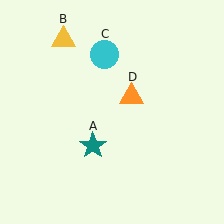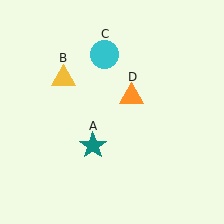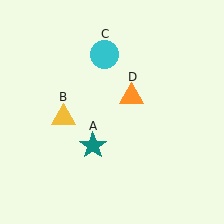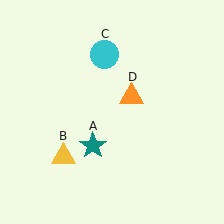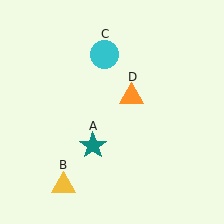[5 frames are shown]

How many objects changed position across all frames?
1 object changed position: yellow triangle (object B).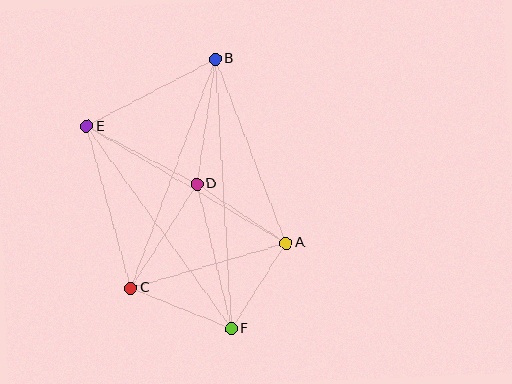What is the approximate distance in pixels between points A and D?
The distance between A and D is approximately 107 pixels.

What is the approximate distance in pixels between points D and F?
The distance between D and F is approximately 148 pixels.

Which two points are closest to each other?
Points A and F are closest to each other.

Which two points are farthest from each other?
Points B and F are farthest from each other.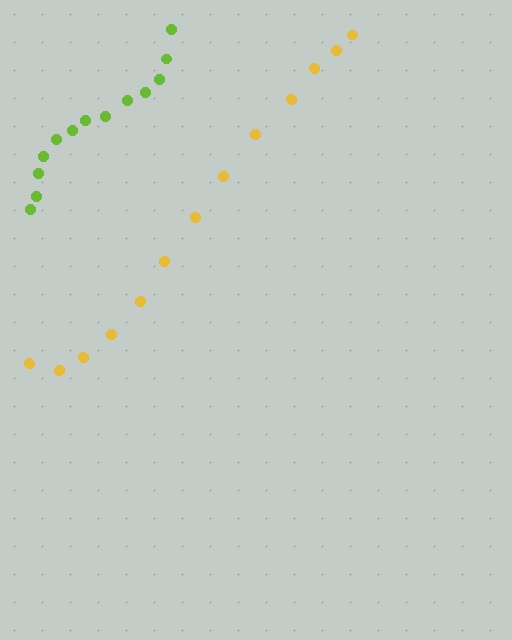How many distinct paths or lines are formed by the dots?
There are 2 distinct paths.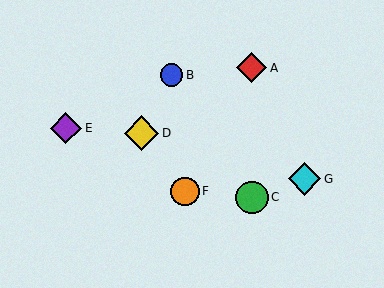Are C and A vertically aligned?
Yes, both are at x≈252.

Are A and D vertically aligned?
No, A is at x≈252 and D is at x≈142.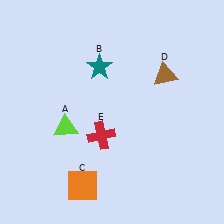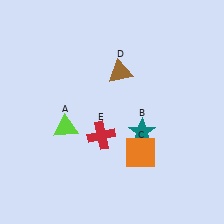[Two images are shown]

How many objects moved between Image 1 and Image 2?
3 objects moved between the two images.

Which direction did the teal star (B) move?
The teal star (B) moved down.